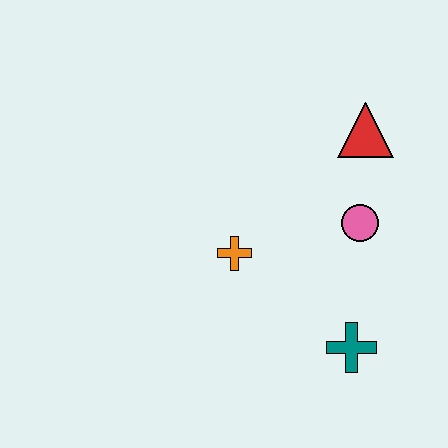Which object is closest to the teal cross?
The pink circle is closest to the teal cross.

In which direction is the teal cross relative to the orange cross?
The teal cross is to the right of the orange cross.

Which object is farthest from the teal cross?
The red triangle is farthest from the teal cross.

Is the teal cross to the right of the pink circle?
No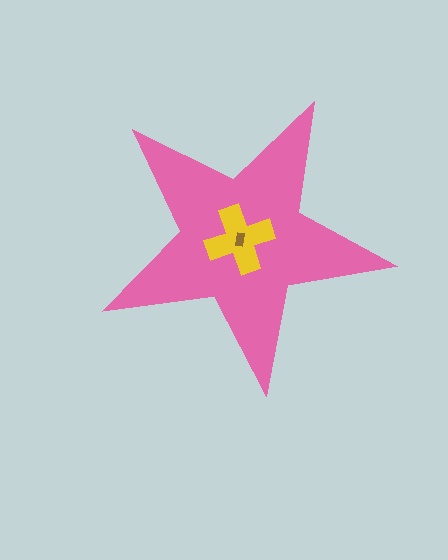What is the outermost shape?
The pink star.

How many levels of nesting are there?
3.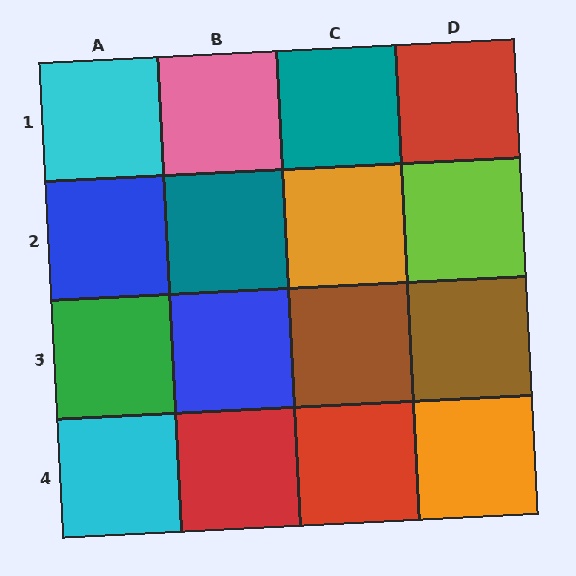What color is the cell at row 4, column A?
Cyan.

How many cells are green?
1 cell is green.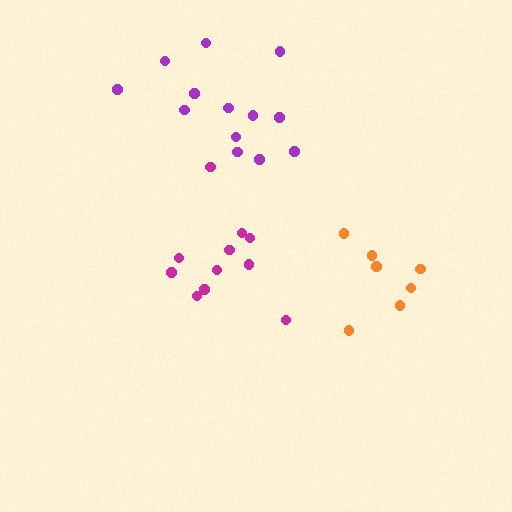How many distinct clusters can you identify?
There are 3 distinct clusters.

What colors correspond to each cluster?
The clusters are colored: purple, magenta, orange.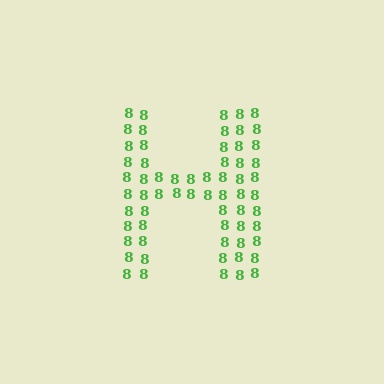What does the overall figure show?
The overall figure shows the letter H.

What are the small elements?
The small elements are digit 8's.